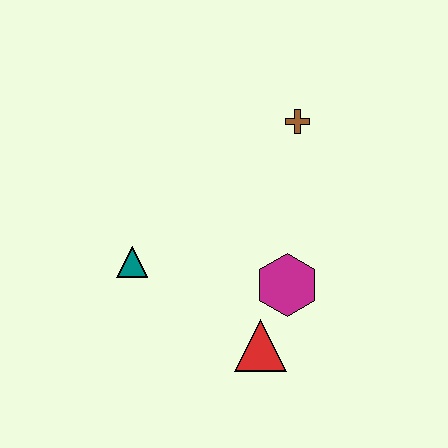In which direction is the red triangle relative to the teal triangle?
The red triangle is to the right of the teal triangle.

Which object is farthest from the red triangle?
The brown cross is farthest from the red triangle.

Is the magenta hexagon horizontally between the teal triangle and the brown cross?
Yes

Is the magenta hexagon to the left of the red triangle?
No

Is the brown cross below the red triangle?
No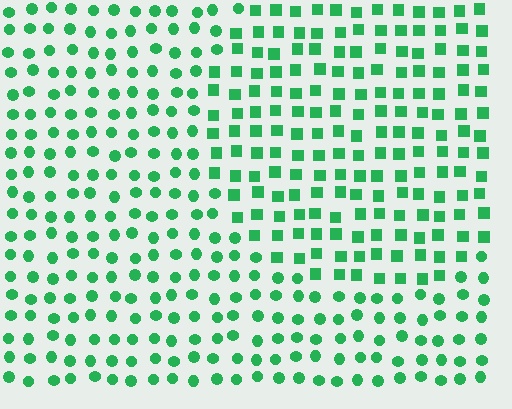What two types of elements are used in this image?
The image uses squares inside the circle region and circles outside it.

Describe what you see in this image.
The image is filled with small green elements arranged in a uniform grid. A circle-shaped region contains squares, while the surrounding area contains circles. The boundary is defined purely by the change in element shape.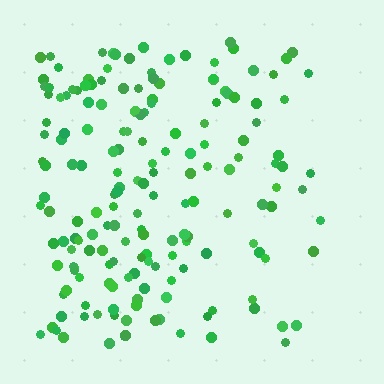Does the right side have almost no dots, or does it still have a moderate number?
Still a moderate number, just noticeably fewer than the left.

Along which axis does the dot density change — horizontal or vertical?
Horizontal.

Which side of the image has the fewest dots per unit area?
The right.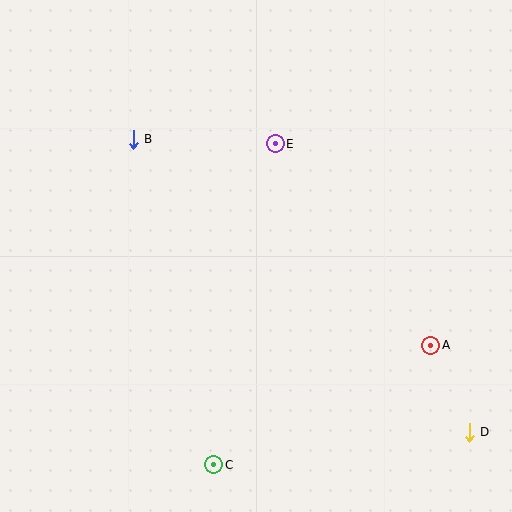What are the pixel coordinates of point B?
Point B is at (133, 139).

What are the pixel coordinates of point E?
Point E is at (275, 144).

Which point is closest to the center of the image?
Point E at (275, 144) is closest to the center.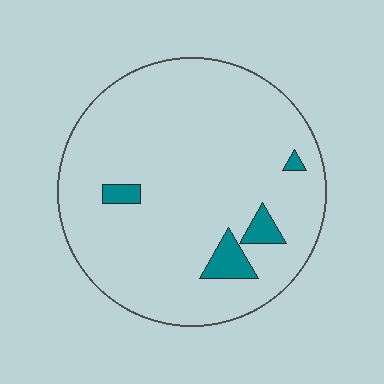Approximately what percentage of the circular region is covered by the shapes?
Approximately 5%.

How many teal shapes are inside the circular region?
4.